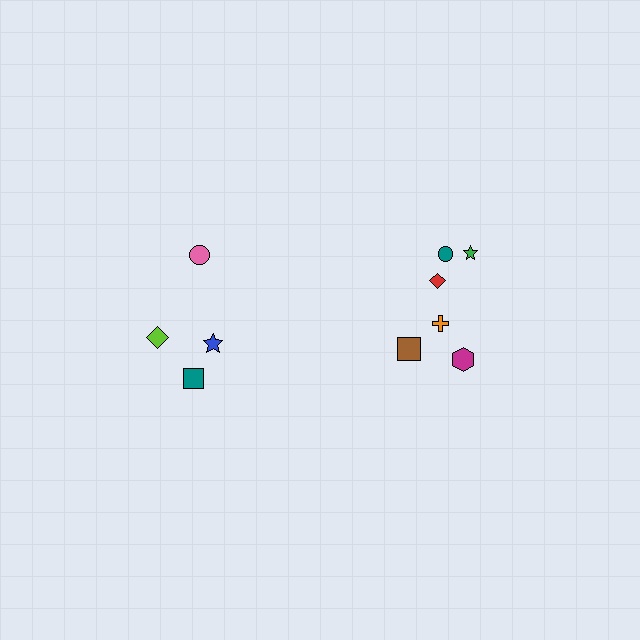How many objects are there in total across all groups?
There are 10 objects.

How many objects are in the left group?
There are 4 objects.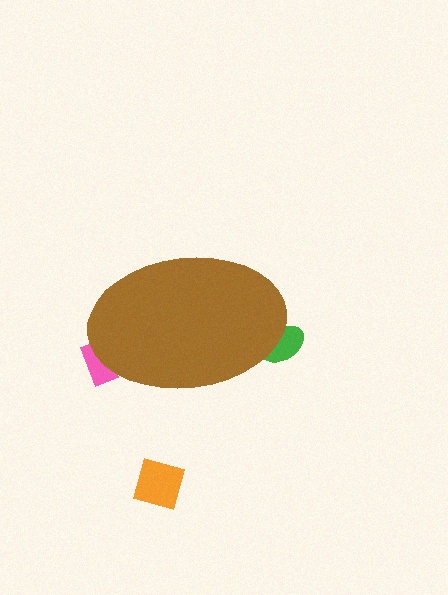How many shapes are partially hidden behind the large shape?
2 shapes are partially hidden.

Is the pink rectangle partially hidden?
Yes, the pink rectangle is partially hidden behind the brown ellipse.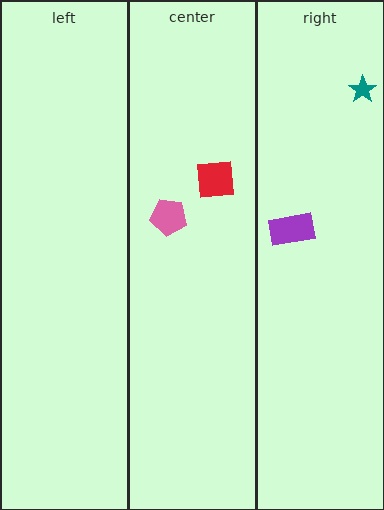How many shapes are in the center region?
2.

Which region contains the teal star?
The right region.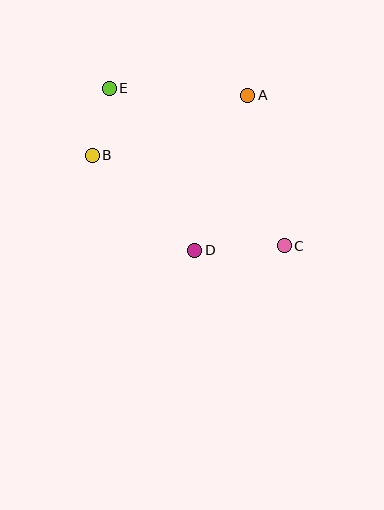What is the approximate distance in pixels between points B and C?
The distance between B and C is approximately 212 pixels.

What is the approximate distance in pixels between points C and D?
The distance between C and D is approximately 90 pixels.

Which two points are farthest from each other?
Points C and E are farthest from each other.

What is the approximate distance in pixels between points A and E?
The distance between A and E is approximately 138 pixels.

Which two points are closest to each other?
Points B and E are closest to each other.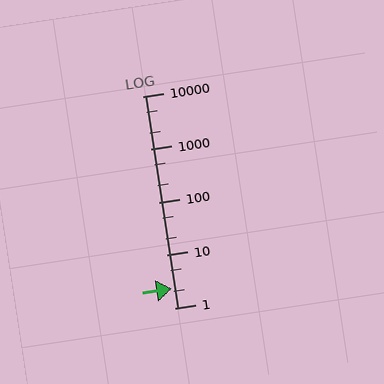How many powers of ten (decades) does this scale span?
The scale spans 4 decades, from 1 to 10000.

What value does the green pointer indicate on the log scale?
The pointer indicates approximately 2.3.